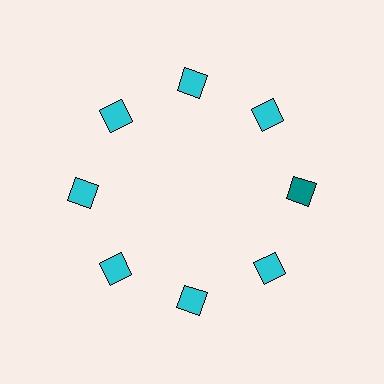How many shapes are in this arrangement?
There are 8 shapes arranged in a ring pattern.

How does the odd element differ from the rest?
It has a different color: teal instead of cyan.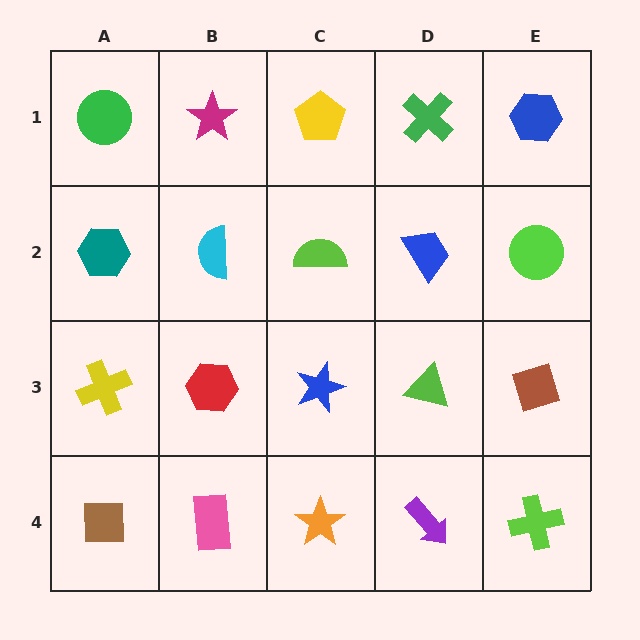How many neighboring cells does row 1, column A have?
2.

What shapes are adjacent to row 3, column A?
A teal hexagon (row 2, column A), a brown square (row 4, column A), a red hexagon (row 3, column B).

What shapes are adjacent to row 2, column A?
A green circle (row 1, column A), a yellow cross (row 3, column A), a cyan semicircle (row 2, column B).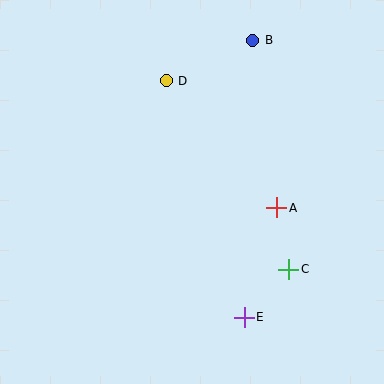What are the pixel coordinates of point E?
Point E is at (244, 317).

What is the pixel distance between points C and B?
The distance between C and B is 231 pixels.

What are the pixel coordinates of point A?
Point A is at (277, 208).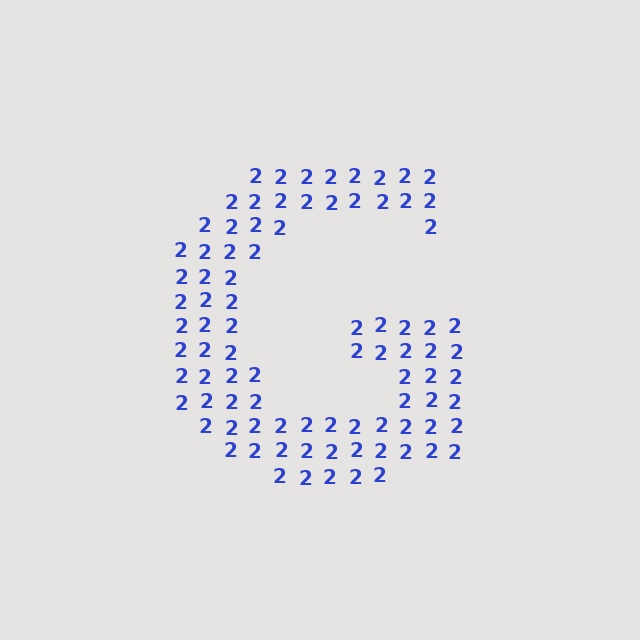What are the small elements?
The small elements are digit 2's.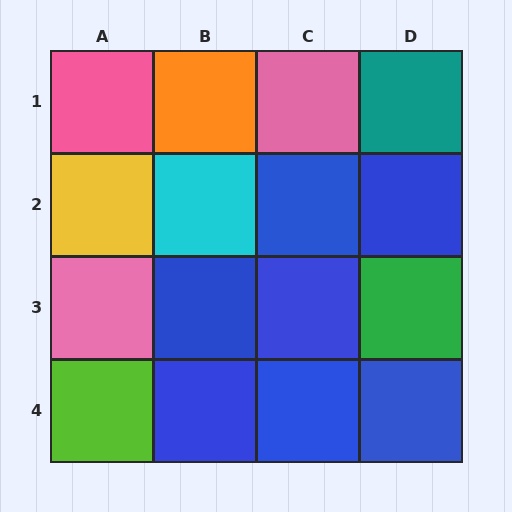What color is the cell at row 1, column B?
Orange.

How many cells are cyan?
1 cell is cyan.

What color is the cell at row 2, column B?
Cyan.